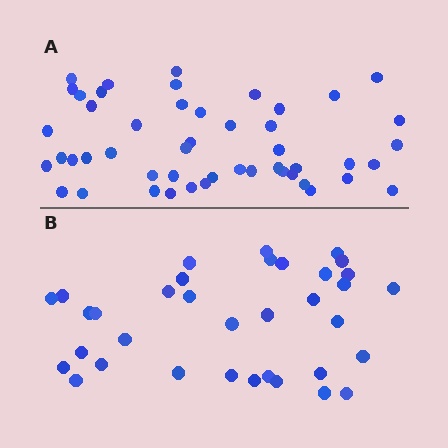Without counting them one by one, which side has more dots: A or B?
Region A (the top region) has more dots.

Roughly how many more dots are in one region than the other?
Region A has approximately 15 more dots than region B.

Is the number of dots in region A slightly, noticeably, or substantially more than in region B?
Region A has noticeably more, but not dramatically so. The ratio is roughly 1.4 to 1.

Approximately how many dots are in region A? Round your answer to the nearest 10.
About 50 dots. (The exact count is 49, which rounds to 50.)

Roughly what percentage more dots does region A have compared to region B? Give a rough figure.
About 40% more.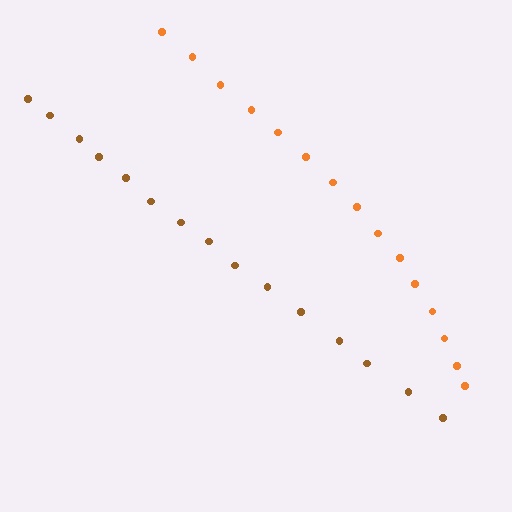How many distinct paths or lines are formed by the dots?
There are 2 distinct paths.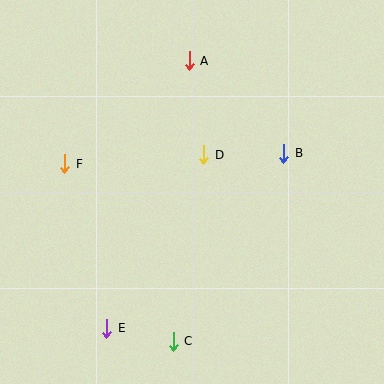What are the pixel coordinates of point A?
Point A is at (189, 61).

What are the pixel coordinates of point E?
Point E is at (107, 328).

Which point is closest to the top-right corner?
Point B is closest to the top-right corner.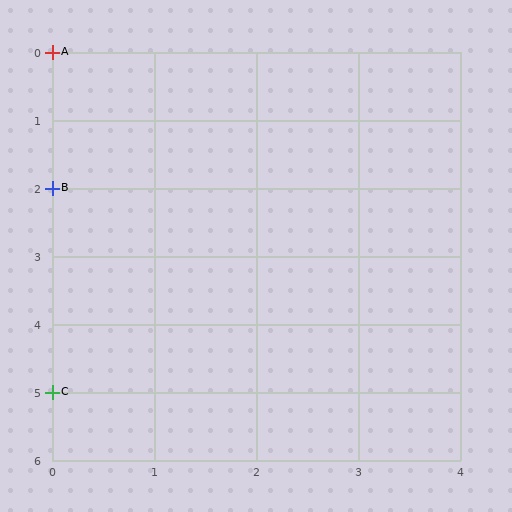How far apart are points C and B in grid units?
Points C and B are 3 rows apart.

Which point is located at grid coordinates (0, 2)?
Point B is at (0, 2).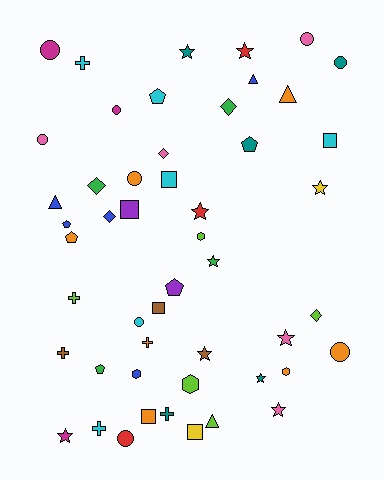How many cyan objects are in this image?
There are 6 cyan objects.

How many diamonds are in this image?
There are 5 diamonds.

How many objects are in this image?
There are 50 objects.